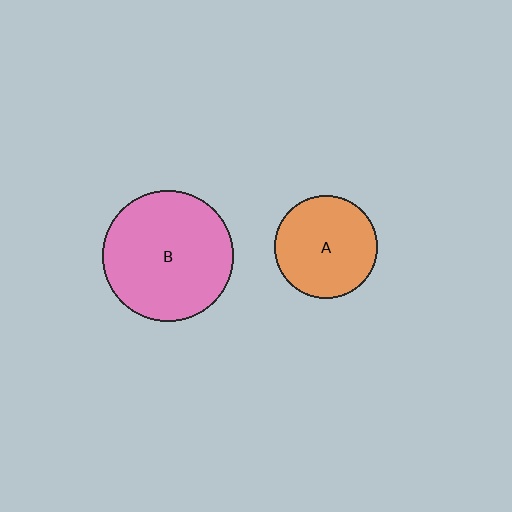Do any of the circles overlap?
No, none of the circles overlap.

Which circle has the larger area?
Circle B (pink).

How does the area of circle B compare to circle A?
Approximately 1.6 times.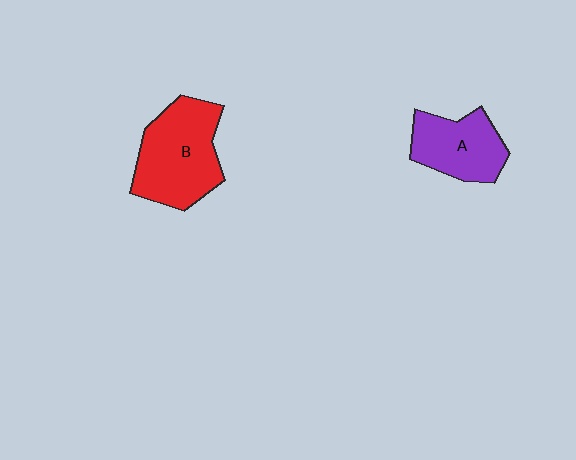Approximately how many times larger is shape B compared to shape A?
Approximately 1.4 times.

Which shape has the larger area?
Shape B (red).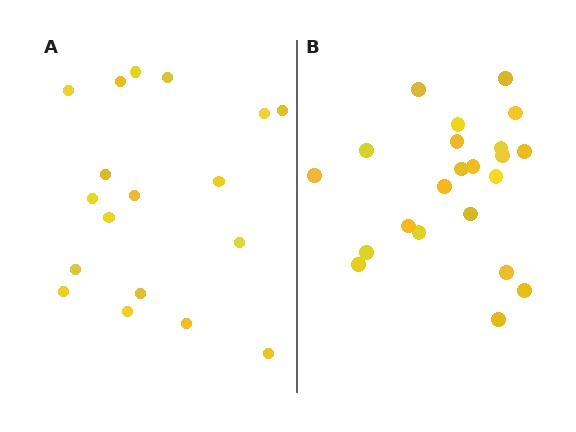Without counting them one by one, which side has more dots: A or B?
Region B (the right region) has more dots.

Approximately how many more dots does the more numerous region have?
Region B has about 4 more dots than region A.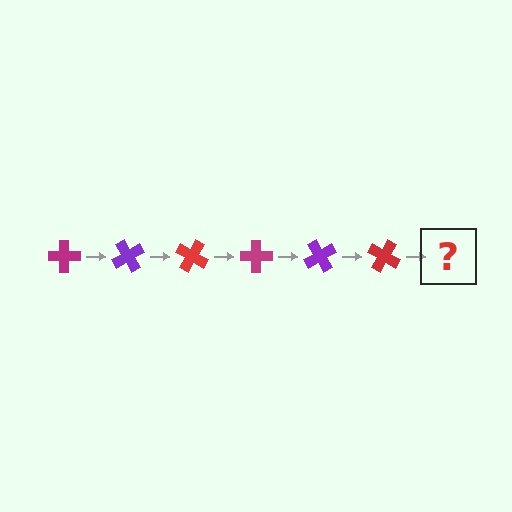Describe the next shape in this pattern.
It should be a magenta cross, rotated 360 degrees from the start.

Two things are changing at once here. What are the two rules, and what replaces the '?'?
The two rules are that it rotates 60 degrees each step and the color cycles through magenta, purple, and red. The '?' should be a magenta cross, rotated 360 degrees from the start.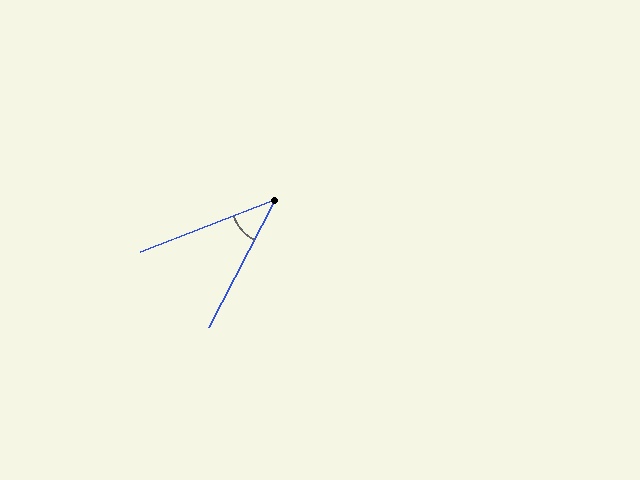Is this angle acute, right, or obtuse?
It is acute.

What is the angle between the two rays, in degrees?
Approximately 42 degrees.